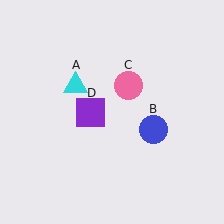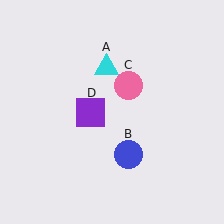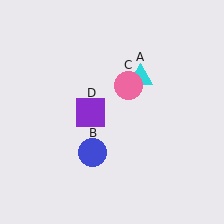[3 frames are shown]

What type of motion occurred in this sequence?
The cyan triangle (object A), blue circle (object B) rotated clockwise around the center of the scene.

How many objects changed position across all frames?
2 objects changed position: cyan triangle (object A), blue circle (object B).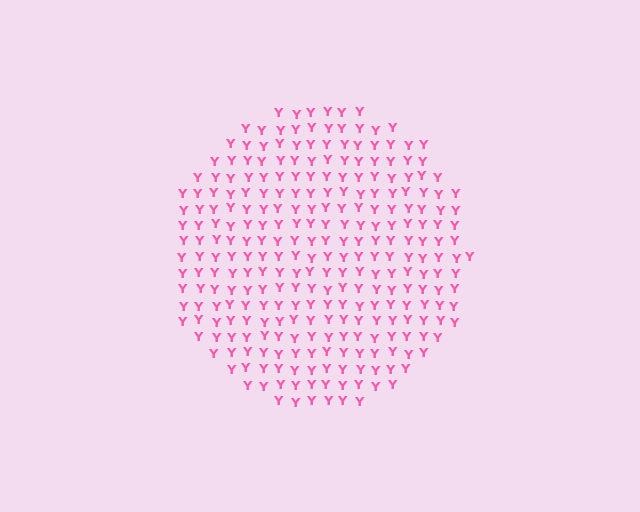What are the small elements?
The small elements are letter Y's.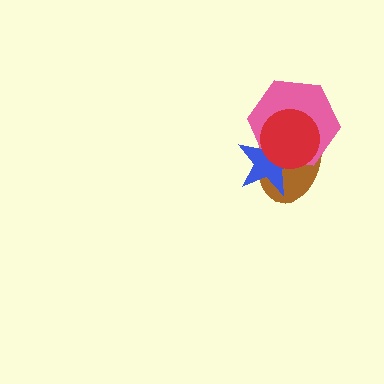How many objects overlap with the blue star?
3 objects overlap with the blue star.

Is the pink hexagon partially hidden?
Yes, it is partially covered by another shape.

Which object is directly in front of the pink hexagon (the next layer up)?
The blue star is directly in front of the pink hexagon.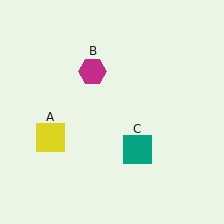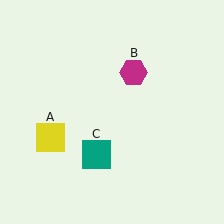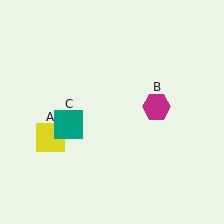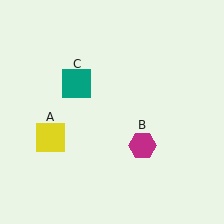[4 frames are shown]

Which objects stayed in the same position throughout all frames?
Yellow square (object A) remained stationary.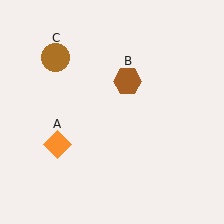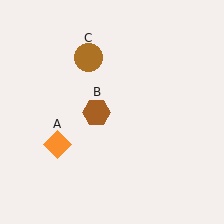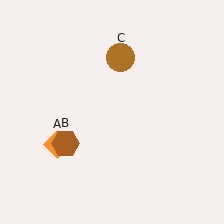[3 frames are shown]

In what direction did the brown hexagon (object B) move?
The brown hexagon (object B) moved down and to the left.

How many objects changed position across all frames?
2 objects changed position: brown hexagon (object B), brown circle (object C).